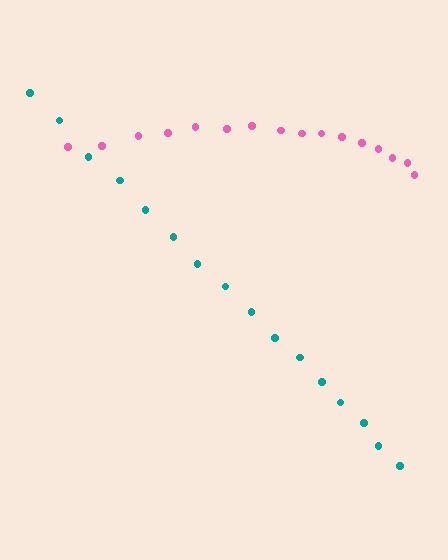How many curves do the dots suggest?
There are 2 distinct paths.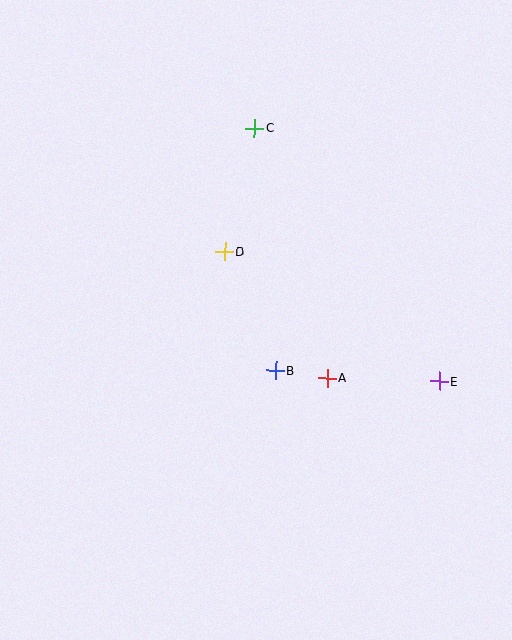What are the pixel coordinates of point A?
Point A is at (327, 378).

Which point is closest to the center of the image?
Point B at (276, 370) is closest to the center.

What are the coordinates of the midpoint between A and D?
The midpoint between A and D is at (276, 314).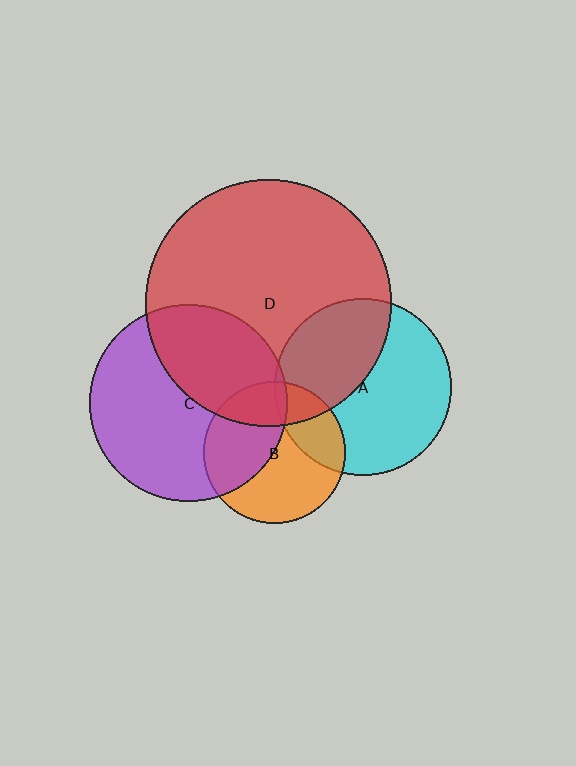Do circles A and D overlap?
Yes.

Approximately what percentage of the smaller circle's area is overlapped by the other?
Approximately 40%.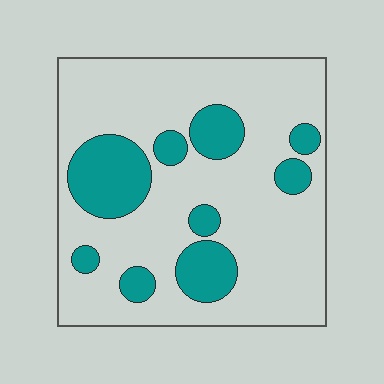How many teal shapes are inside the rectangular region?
9.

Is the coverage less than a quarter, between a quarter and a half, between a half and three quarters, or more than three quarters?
Less than a quarter.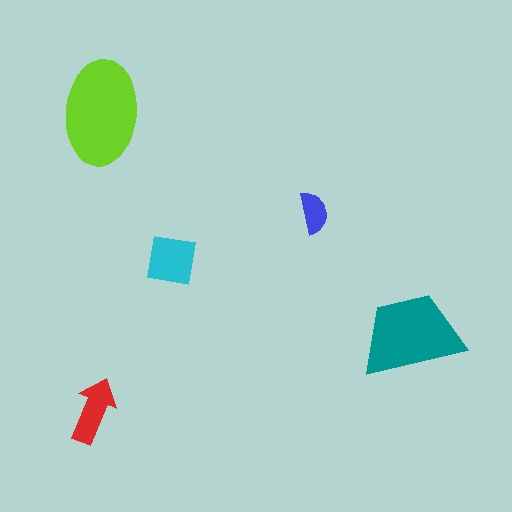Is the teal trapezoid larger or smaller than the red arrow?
Larger.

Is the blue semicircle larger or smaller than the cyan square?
Smaller.